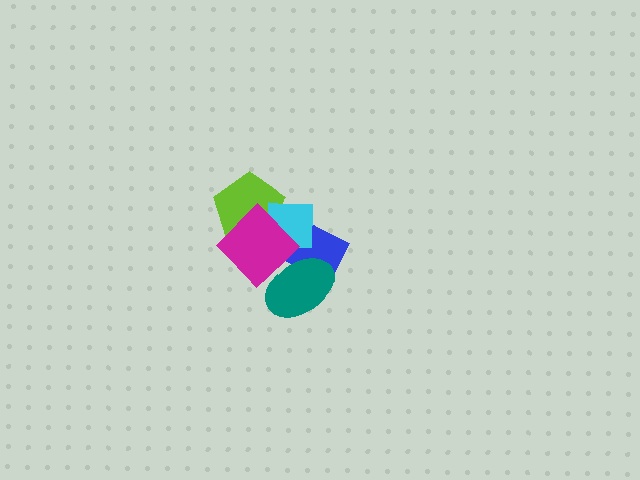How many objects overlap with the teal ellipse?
2 objects overlap with the teal ellipse.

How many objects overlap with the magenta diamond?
4 objects overlap with the magenta diamond.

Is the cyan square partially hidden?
Yes, it is partially covered by another shape.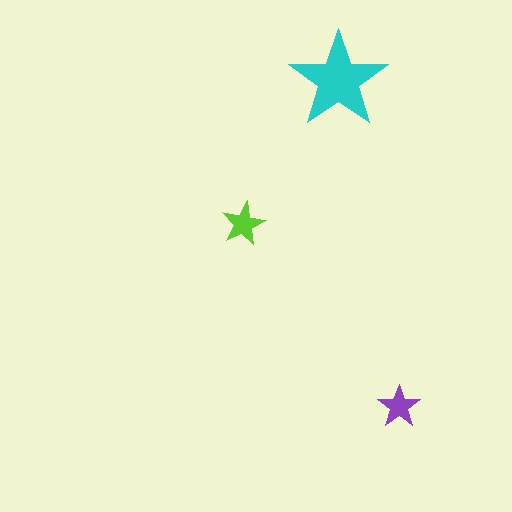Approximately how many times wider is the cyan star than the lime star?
About 2 times wider.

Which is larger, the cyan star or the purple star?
The cyan one.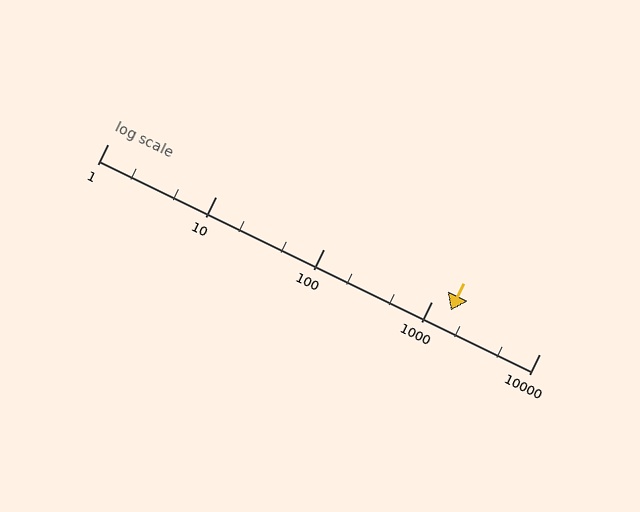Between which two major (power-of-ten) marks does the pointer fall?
The pointer is between 1000 and 10000.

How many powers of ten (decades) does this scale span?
The scale spans 4 decades, from 1 to 10000.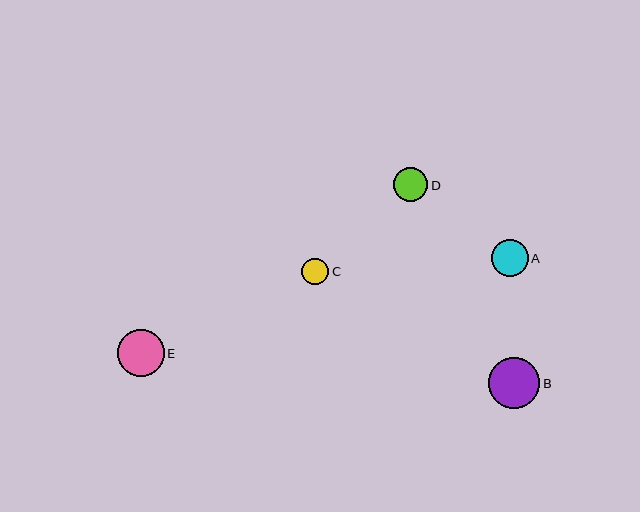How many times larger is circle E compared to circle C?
Circle E is approximately 1.7 times the size of circle C.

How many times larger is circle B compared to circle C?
Circle B is approximately 1.9 times the size of circle C.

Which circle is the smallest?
Circle C is the smallest with a size of approximately 27 pixels.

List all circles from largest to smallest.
From largest to smallest: B, E, A, D, C.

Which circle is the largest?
Circle B is the largest with a size of approximately 51 pixels.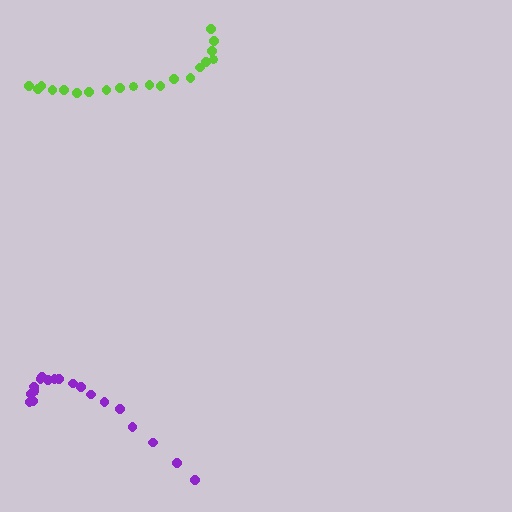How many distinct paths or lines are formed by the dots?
There are 2 distinct paths.